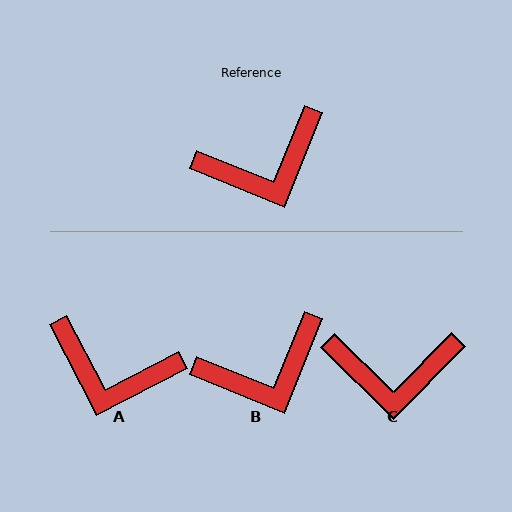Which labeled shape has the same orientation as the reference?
B.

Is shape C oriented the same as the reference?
No, it is off by about 23 degrees.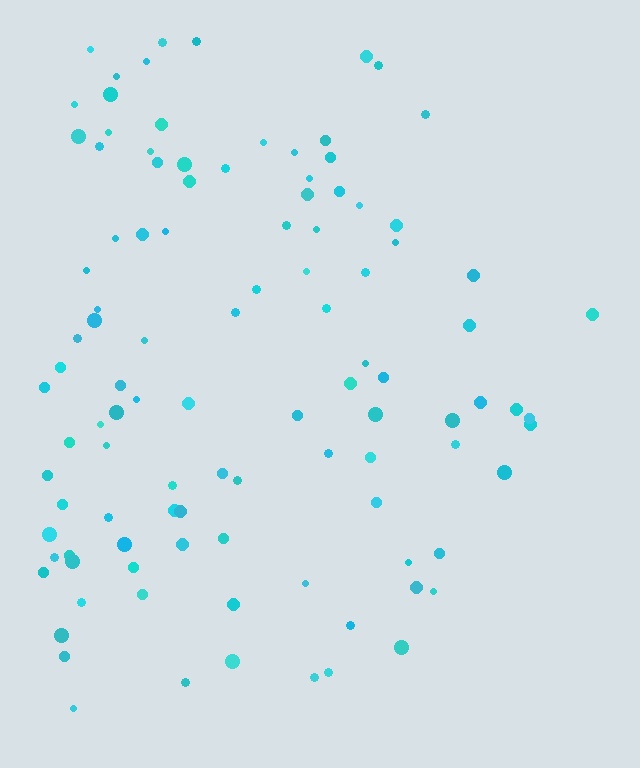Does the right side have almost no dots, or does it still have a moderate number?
Still a moderate number, just noticeably fewer than the left.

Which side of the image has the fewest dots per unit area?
The right.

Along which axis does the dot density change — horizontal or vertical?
Horizontal.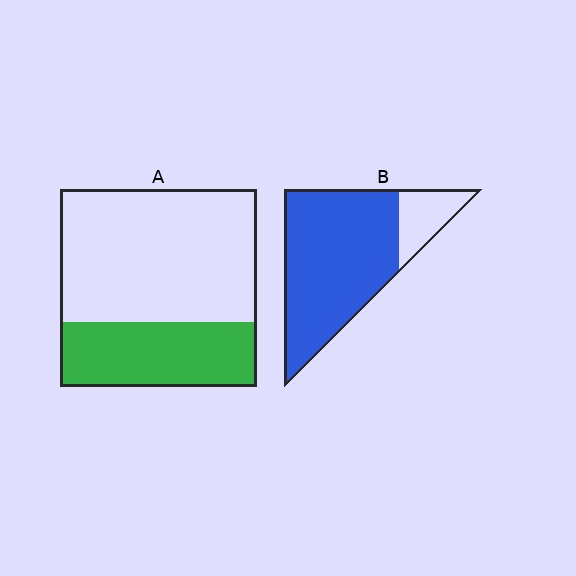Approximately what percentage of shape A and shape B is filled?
A is approximately 35% and B is approximately 80%.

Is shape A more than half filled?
No.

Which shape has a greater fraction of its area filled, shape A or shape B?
Shape B.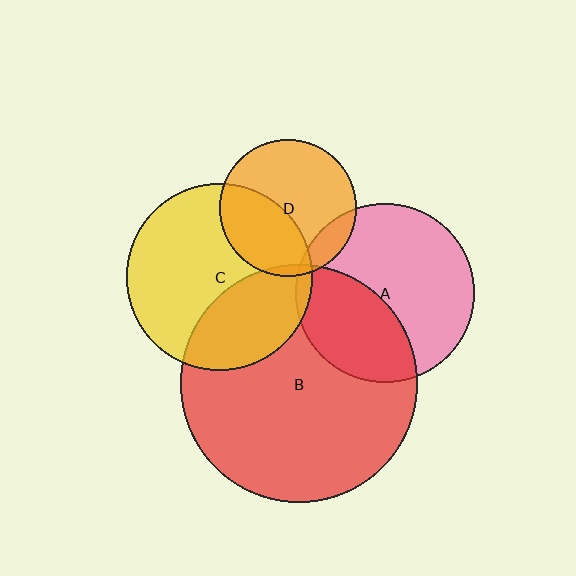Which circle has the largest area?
Circle B (red).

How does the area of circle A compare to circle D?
Approximately 1.7 times.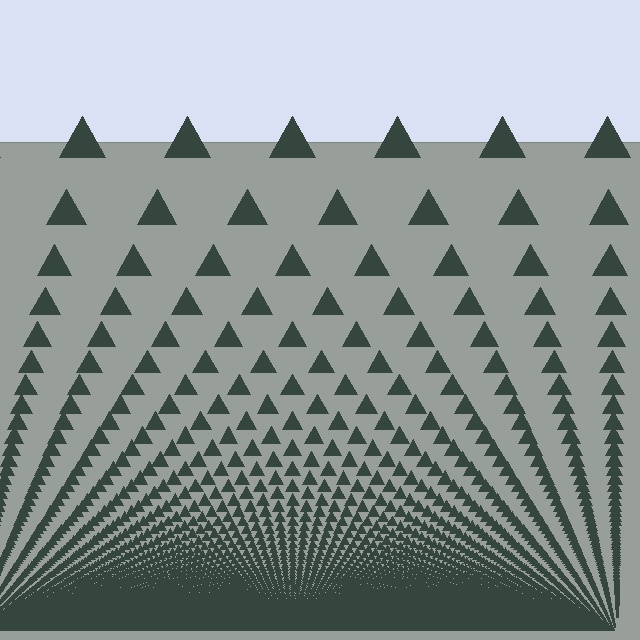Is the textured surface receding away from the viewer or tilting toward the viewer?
The surface appears to tilt toward the viewer. Texture elements get larger and sparser toward the top.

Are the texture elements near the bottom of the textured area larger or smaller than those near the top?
Smaller. The gradient is inverted — elements near the bottom are smaller and denser.